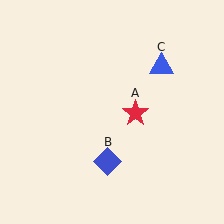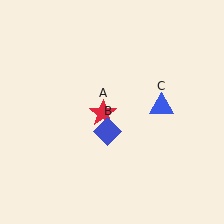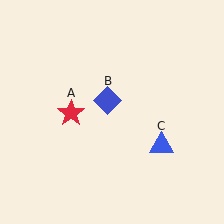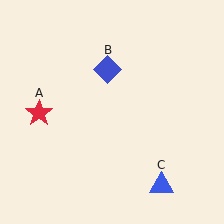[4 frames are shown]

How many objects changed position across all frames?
3 objects changed position: red star (object A), blue diamond (object B), blue triangle (object C).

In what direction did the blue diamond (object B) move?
The blue diamond (object B) moved up.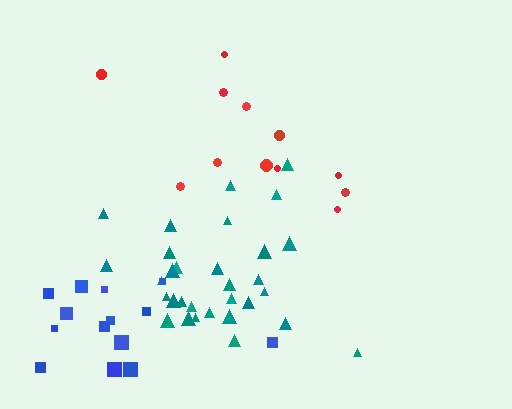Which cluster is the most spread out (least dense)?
Red.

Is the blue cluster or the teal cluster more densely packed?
Teal.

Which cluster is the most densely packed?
Teal.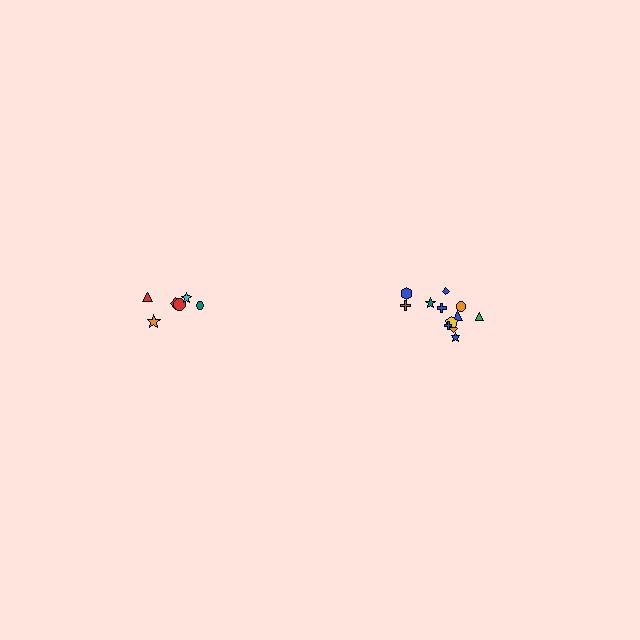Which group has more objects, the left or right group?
The right group.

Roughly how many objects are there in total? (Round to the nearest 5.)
Roughly 20 objects in total.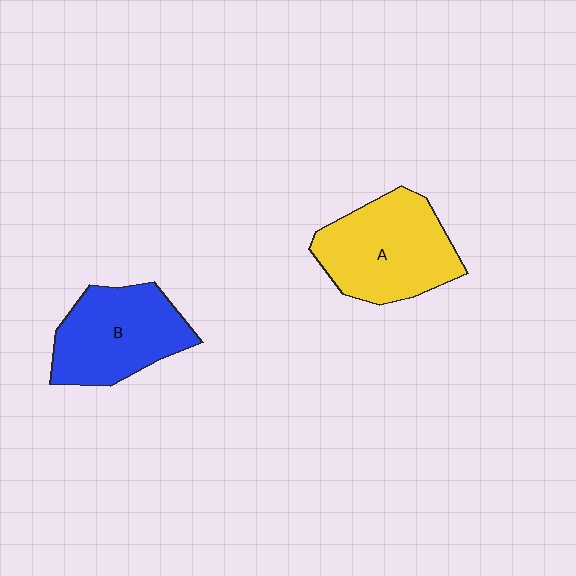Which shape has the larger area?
Shape A (yellow).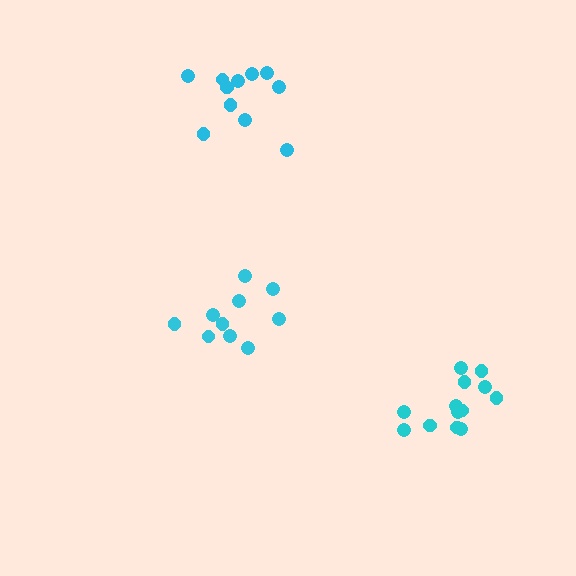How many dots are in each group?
Group 1: 10 dots, Group 2: 11 dots, Group 3: 13 dots (34 total).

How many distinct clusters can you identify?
There are 3 distinct clusters.